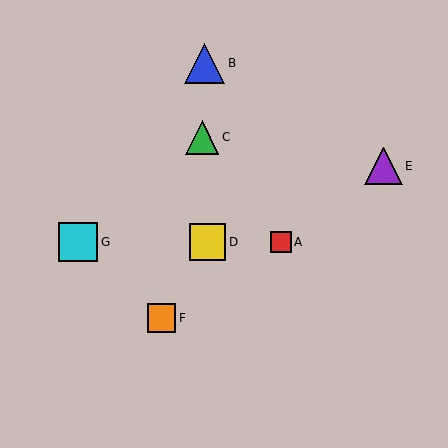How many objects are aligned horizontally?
3 objects (A, D, G) are aligned horizontally.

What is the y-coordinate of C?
Object C is at y≈137.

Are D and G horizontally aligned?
Yes, both are at y≈242.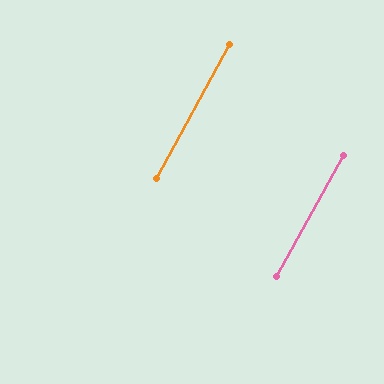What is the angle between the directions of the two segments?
Approximately 0 degrees.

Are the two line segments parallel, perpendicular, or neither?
Parallel — their directions differ by only 0.3°.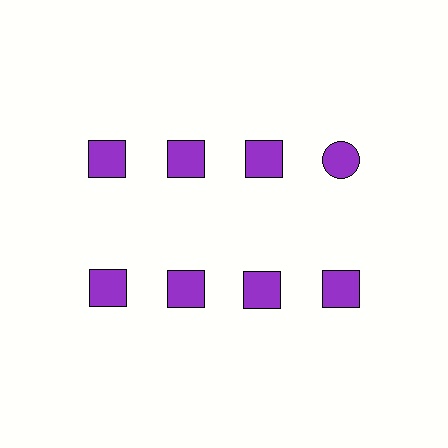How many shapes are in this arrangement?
There are 8 shapes arranged in a grid pattern.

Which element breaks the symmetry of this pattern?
The purple circle in the top row, second from right column breaks the symmetry. All other shapes are purple squares.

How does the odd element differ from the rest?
It has a different shape: circle instead of square.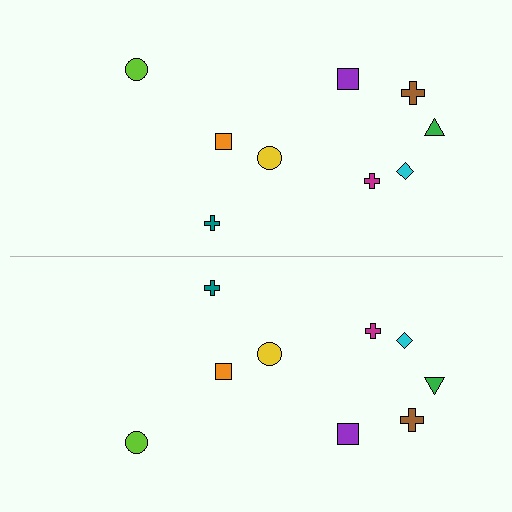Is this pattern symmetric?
Yes, this pattern has bilateral (reflection) symmetry.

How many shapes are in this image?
There are 18 shapes in this image.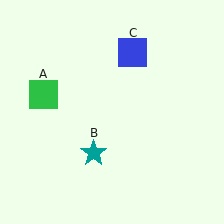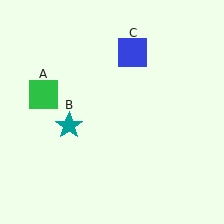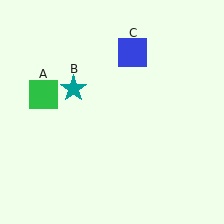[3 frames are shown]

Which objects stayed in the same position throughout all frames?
Green square (object A) and blue square (object C) remained stationary.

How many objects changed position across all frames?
1 object changed position: teal star (object B).